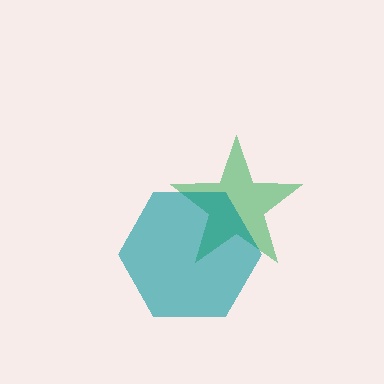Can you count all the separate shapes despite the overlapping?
Yes, there are 2 separate shapes.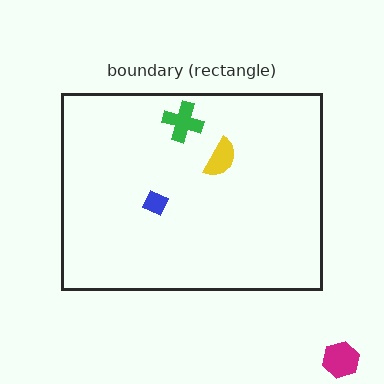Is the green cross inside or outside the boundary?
Inside.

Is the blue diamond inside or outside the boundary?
Inside.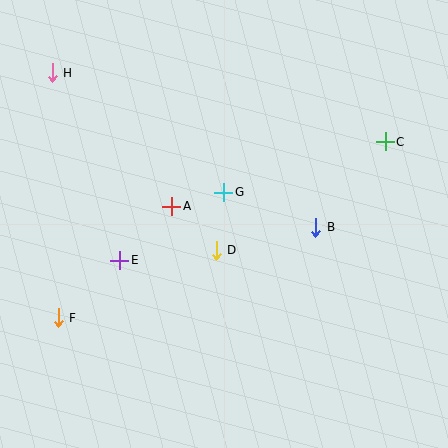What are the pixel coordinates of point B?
Point B is at (316, 227).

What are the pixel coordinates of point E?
Point E is at (120, 260).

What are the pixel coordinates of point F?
Point F is at (58, 318).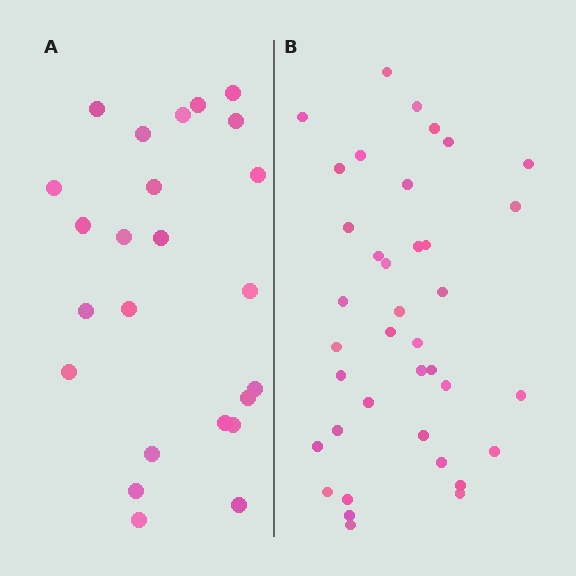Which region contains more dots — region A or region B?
Region B (the right region) has more dots.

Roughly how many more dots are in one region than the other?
Region B has approximately 15 more dots than region A.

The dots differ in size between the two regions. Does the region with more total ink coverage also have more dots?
No. Region A has more total ink coverage because its dots are larger, but region B actually contains more individual dots. Total area can be misleading — the number of items is what matters here.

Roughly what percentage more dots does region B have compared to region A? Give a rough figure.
About 60% more.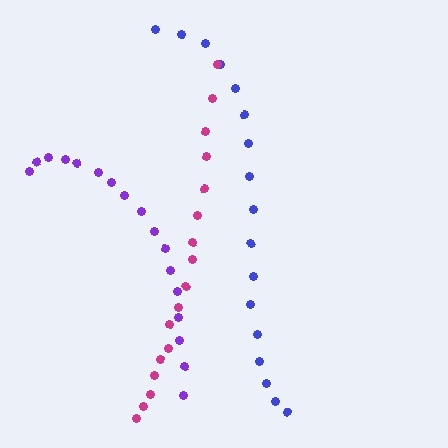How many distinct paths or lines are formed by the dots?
There are 3 distinct paths.